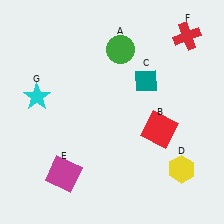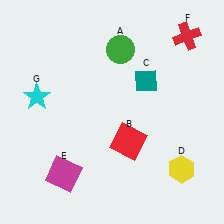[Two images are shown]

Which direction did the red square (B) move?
The red square (B) moved left.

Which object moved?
The red square (B) moved left.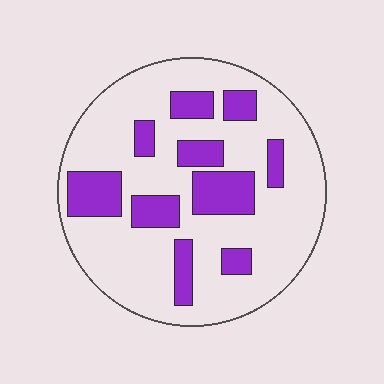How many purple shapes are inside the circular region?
10.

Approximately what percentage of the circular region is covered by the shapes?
Approximately 25%.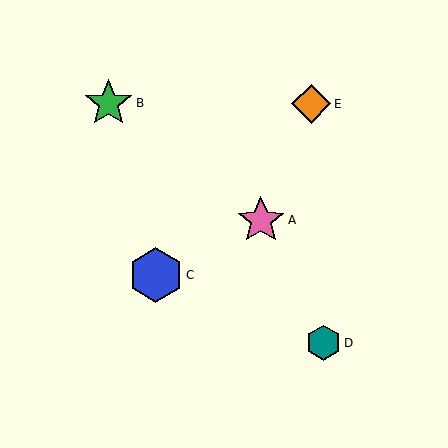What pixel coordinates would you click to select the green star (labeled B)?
Click at (108, 103) to select the green star B.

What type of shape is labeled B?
Shape B is a green star.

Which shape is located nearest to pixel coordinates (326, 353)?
The teal hexagon (labeled D) at (323, 343) is nearest to that location.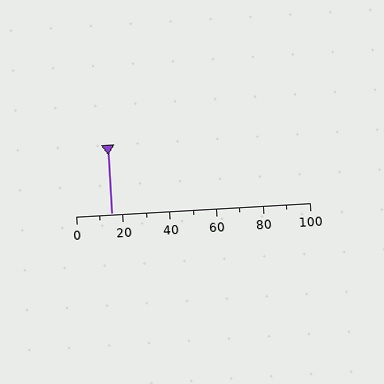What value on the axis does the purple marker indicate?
The marker indicates approximately 15.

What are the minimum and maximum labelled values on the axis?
The axis runs from 0 to 100.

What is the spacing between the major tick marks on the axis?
The major ticks are spaced 20 apart.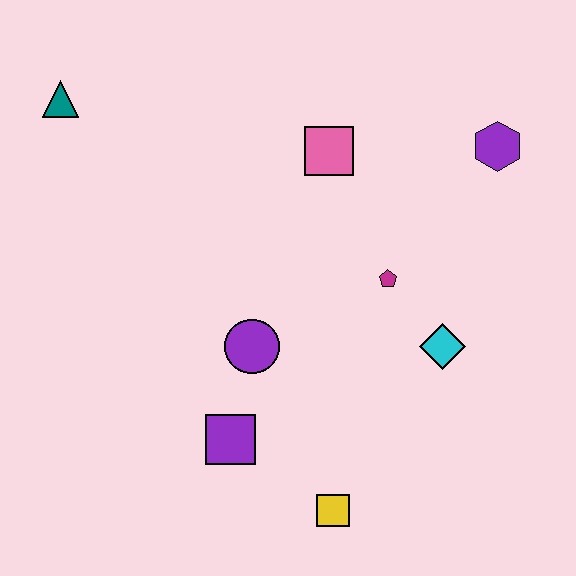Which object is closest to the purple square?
The purple circle is closest to the purple square.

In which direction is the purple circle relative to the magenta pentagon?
The purple circle is to the left of the magenta pentagon.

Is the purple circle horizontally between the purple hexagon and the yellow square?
No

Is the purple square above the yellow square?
Yes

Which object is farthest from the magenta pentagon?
The teal triangle is farthest from the magenta pentagon.